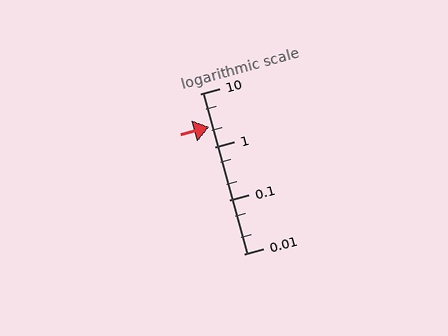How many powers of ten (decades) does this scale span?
The scale spans 3 decades, from 0.01 to 10.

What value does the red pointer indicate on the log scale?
The pointer indicates approximately 2.4.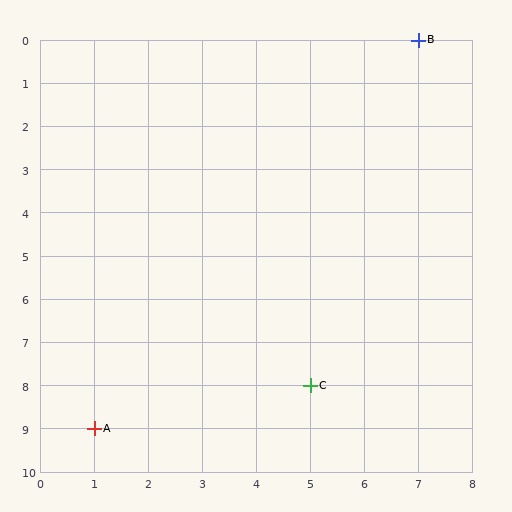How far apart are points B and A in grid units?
Points B and A are 6 columns and 9 rows apart (about 10.8 grid units diagonally).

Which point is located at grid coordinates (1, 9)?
Point A is at (1, 9).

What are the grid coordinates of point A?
Point A is at grid coordinates (1, 9).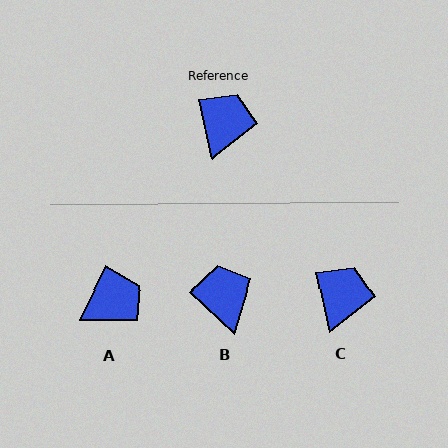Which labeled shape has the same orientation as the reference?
C.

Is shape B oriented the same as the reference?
No, it is off by about 35 degrees.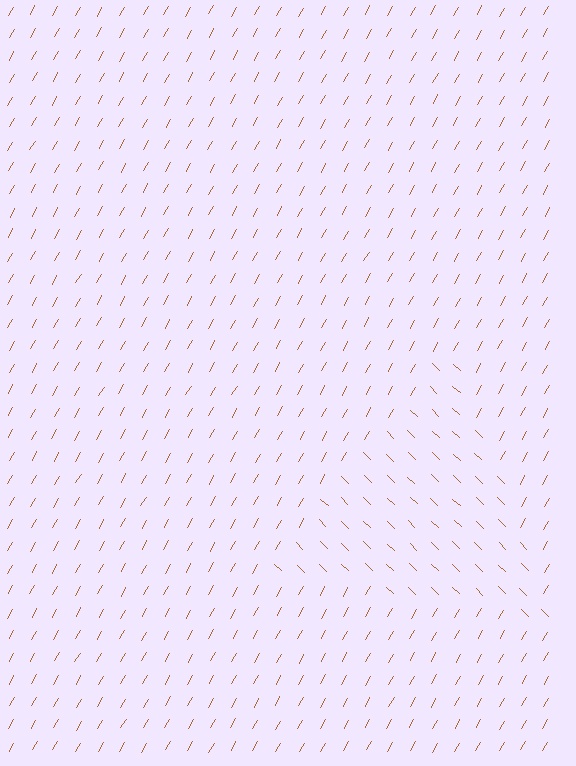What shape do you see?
I see a triangle.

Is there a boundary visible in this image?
Yes, there is a texture boundary formed by a change in line orientation.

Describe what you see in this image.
The image is filled with small brown line segments. A triangle region in the image has lines oriented differently from the surrounding lines, creating a visible texture boundary.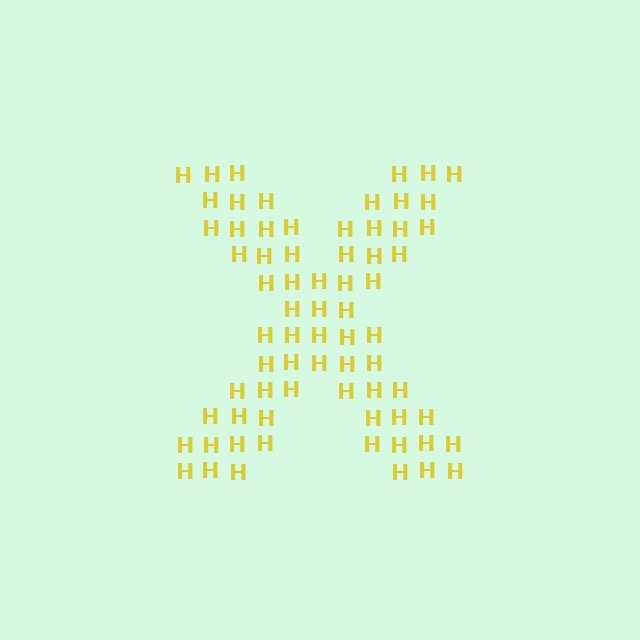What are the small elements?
The small elements are letter H's.